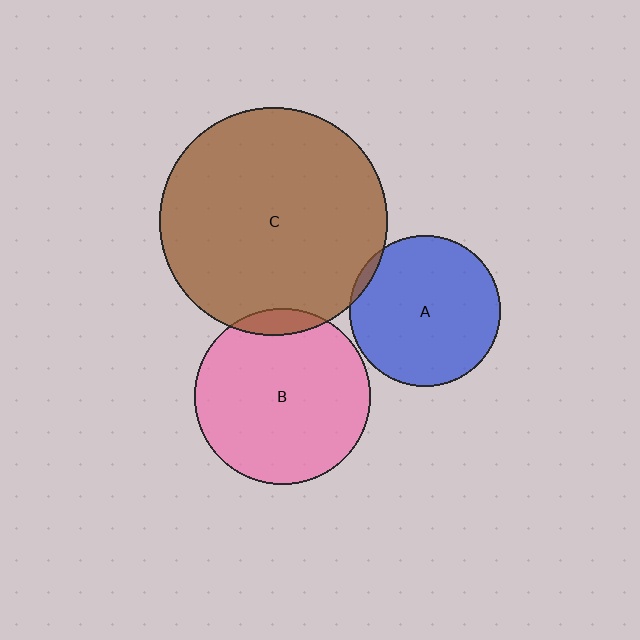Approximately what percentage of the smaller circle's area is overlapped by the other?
Approximately 5%.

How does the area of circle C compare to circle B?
Approximately 1.7 times.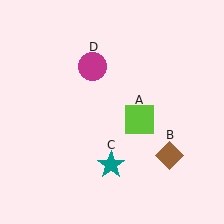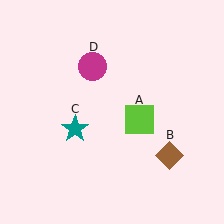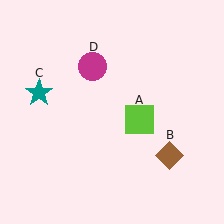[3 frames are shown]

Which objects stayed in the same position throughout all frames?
Lime square (object A) and brown diamond (object B) and magenta circle (object D) remained stationary.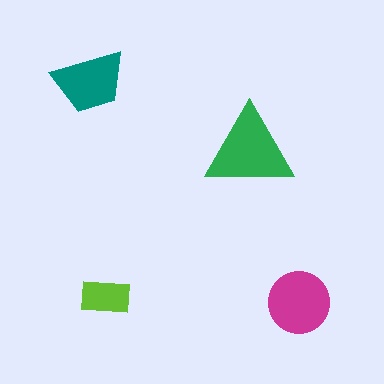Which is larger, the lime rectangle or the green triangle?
The green triangle.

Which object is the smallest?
The lime rectangle.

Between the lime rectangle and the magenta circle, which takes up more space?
The magenta circle.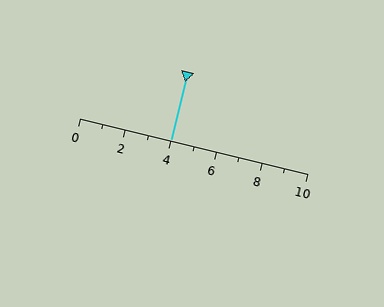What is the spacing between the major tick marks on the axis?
The major ticks are spaced 2 apart.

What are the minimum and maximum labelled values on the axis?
The axis runs from 0 to 10.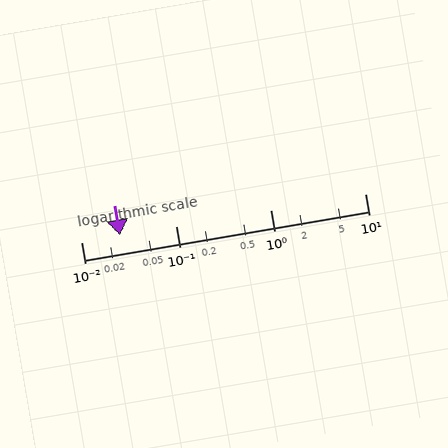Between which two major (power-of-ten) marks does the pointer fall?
The pointer is between 0.01 and 0.1.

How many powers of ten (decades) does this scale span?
The scale spans 3 decades, from 0.01 to 10.